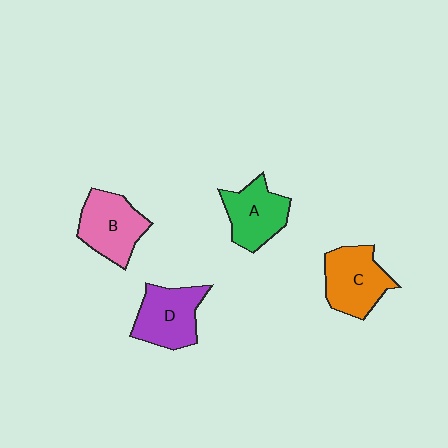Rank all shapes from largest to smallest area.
From largest to smallest: C (orange), B (pink), D (purple), A (green).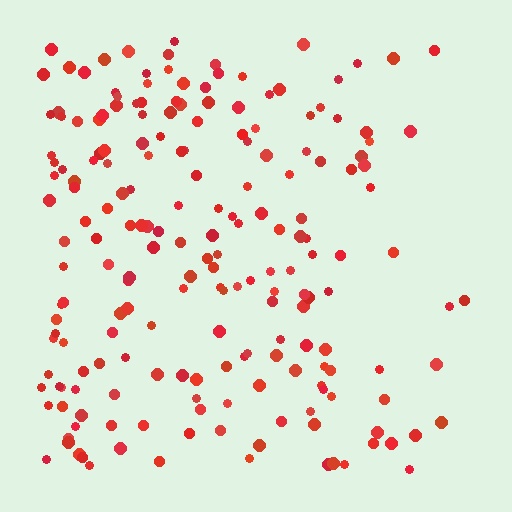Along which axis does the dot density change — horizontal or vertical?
Horizontal.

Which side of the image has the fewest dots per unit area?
The right.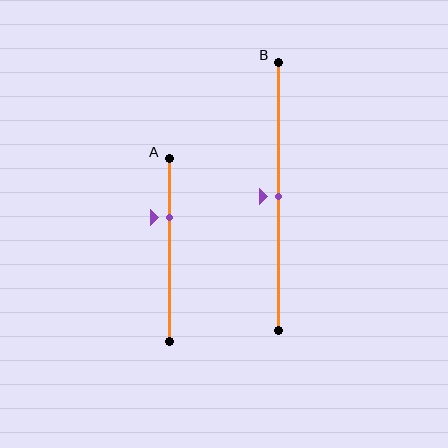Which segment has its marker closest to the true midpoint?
Segment B has its marker closest to the true midpoint.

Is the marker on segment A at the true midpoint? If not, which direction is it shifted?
No, the marker on segment A is shifted upward by about 18% of the segment length.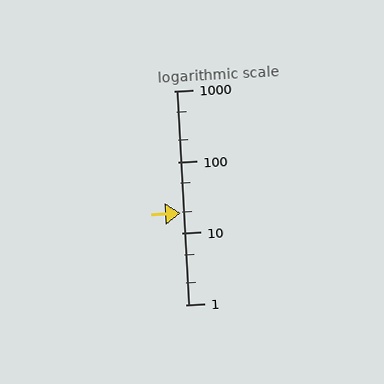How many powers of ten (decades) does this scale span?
The scale spans 3 decades, from 1 to 1000.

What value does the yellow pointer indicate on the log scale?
The pointer indicates approximately 19.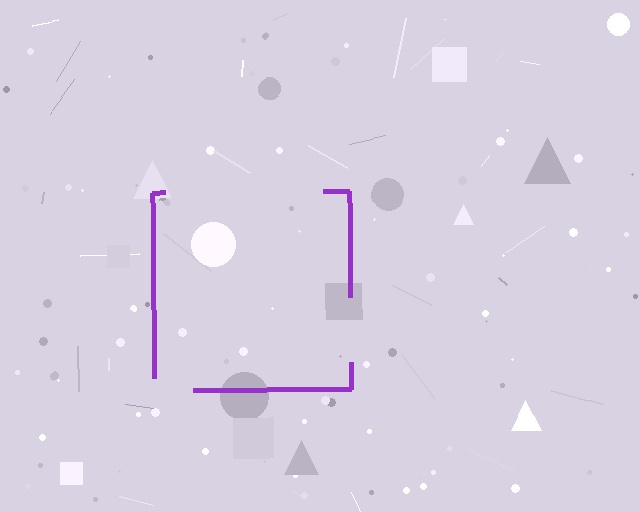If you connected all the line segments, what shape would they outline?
They would outline a square.